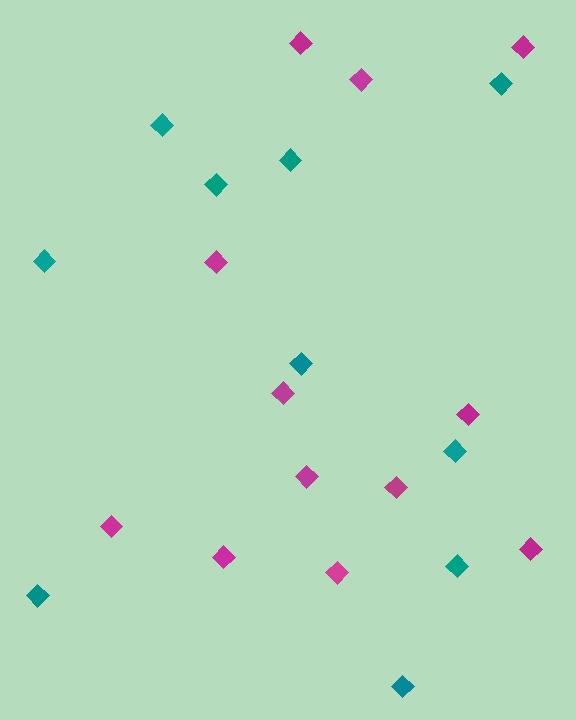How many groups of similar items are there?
There are 2 groups: one group of teal diamonds (10) and one group of magenta diamonds (12).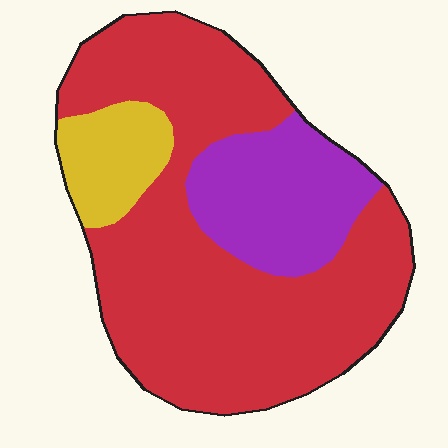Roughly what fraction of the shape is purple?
Purple covers 21% of the shape.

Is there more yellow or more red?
Red.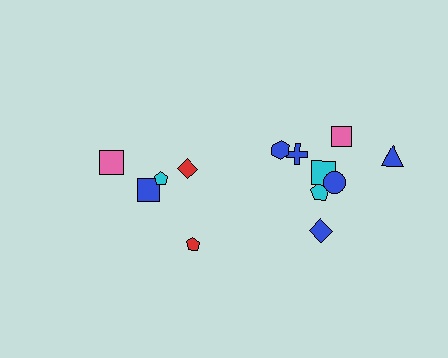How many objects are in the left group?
There are 5 objects.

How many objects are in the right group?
There are 8 objects.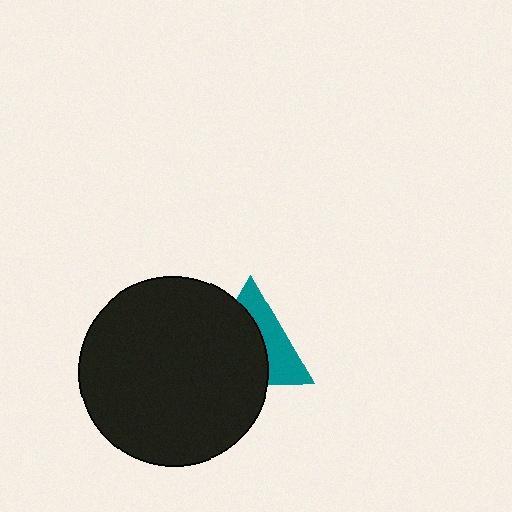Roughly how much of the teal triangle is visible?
A small part of it is visible (roughly 41%).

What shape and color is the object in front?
The object in front is a black circle.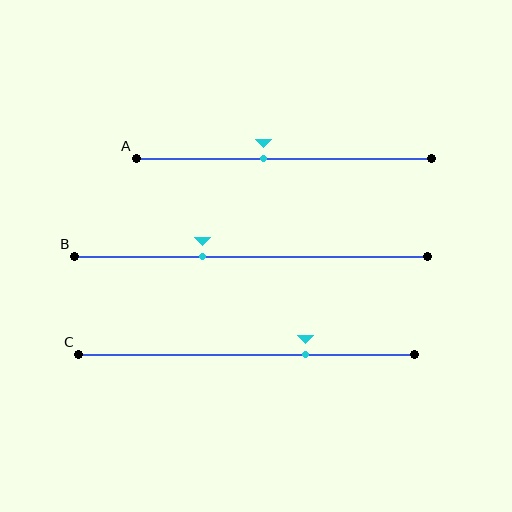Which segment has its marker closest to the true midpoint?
Segment A has its marker closest to the true midpoint.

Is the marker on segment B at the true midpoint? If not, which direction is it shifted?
No, the marker on segment B is shifted to the left by about 14% of the segment length.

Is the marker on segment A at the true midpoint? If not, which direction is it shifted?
No, the marker on segment A is shifted to the left by about 7% of the segment length.